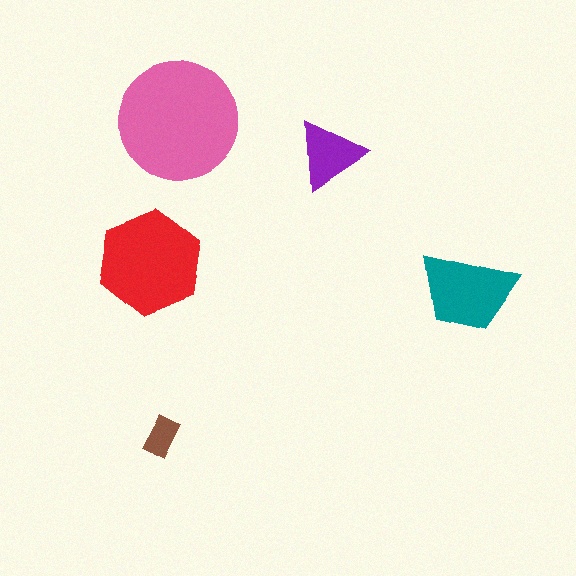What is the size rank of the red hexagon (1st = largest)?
2nd.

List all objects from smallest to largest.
The brown rectangle, the purple triangle, the teal trapezoid, the red hexagon, the pink circle.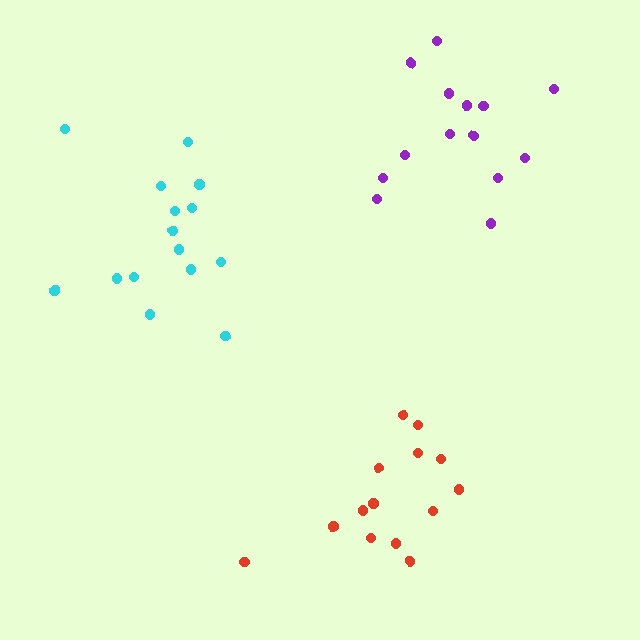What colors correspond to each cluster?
The clusters are colored: red, purple, cyan.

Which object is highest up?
The purple cluster is topmost.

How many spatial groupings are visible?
There are 3 spatial groupings.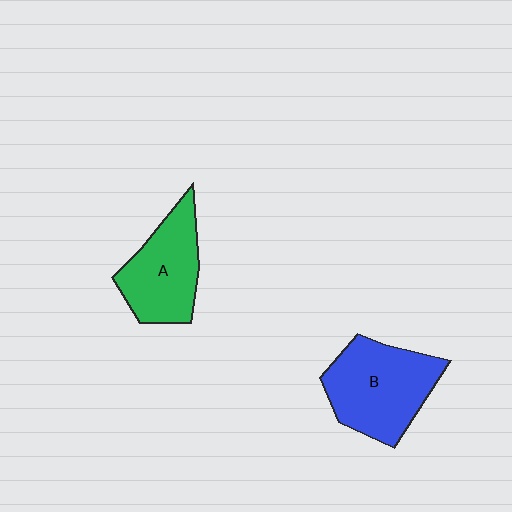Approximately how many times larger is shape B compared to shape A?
Approximately 1.2 times.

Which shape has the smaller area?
Shape A (green).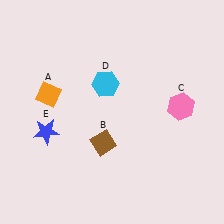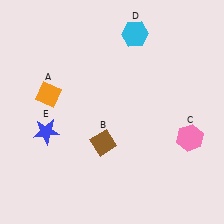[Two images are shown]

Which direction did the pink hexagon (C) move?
The pink hexagon (C) moved down.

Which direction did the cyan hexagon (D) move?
The cyan hexagon (D) moved up.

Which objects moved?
The objects that moved are: the pink hexagon (C), the cyan hexagon (D).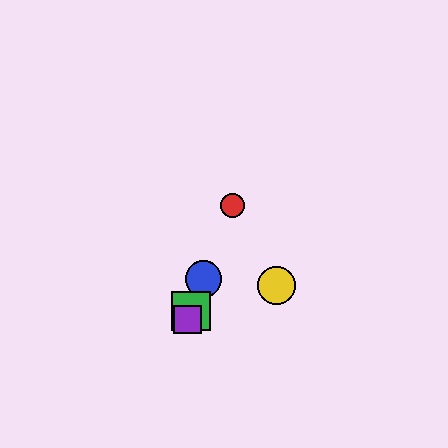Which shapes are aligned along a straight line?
The red circle, the blue circle, the green square, the purple square are aligned along a straight line.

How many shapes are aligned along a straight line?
4 shapes (the red circle, the blue circle, the green square, the purple square) are aligned along a straight line.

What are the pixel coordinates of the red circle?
The red circle is at (232, 205).